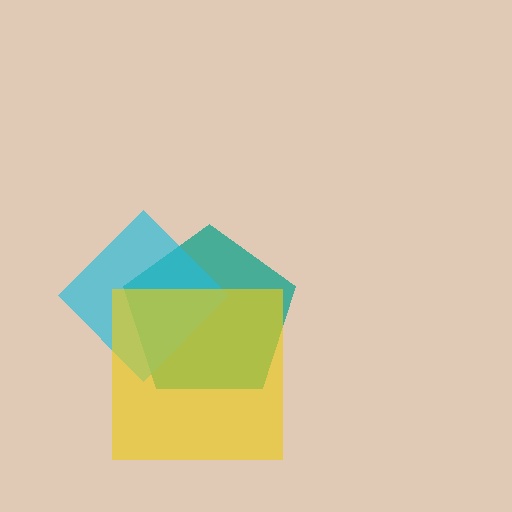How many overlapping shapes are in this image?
There are 3 overlapping shapes in the image.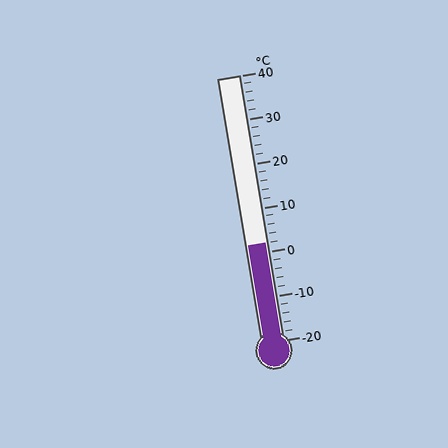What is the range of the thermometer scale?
The thermometer scale ranges from -20°C to 40°C.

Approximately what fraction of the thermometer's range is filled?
The thermometer is filled to approximately 35% of its range.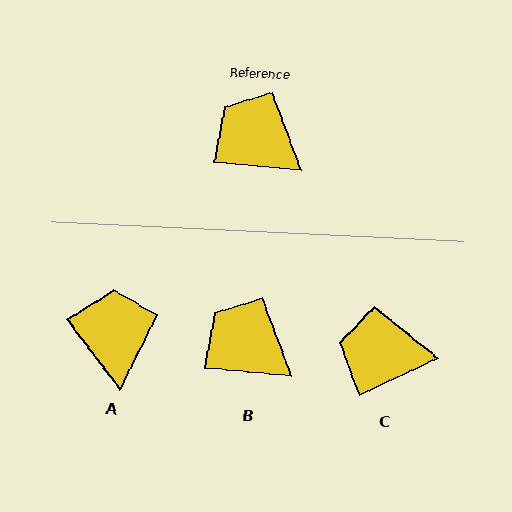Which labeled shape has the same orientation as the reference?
B.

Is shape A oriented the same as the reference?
No, it is off by about 47 degrees.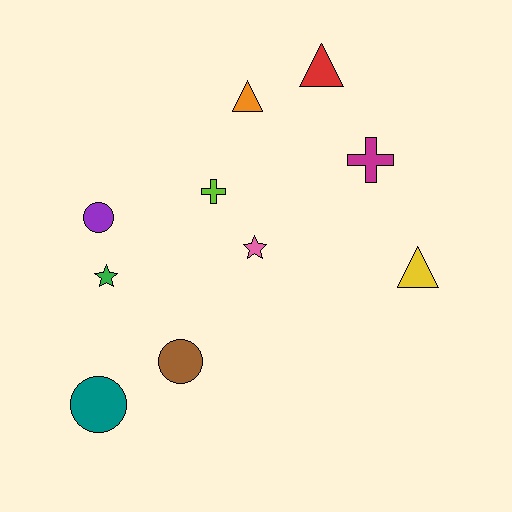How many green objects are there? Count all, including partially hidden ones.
There is 1 green object.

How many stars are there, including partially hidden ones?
There are 2 stars.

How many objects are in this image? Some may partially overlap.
There are 10 objects.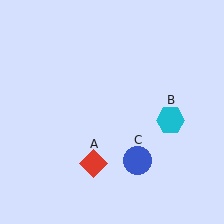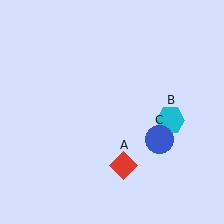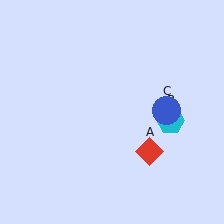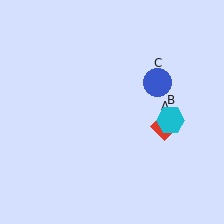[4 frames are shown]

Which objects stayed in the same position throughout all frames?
Cyan hexagon (object B) remained stationary.